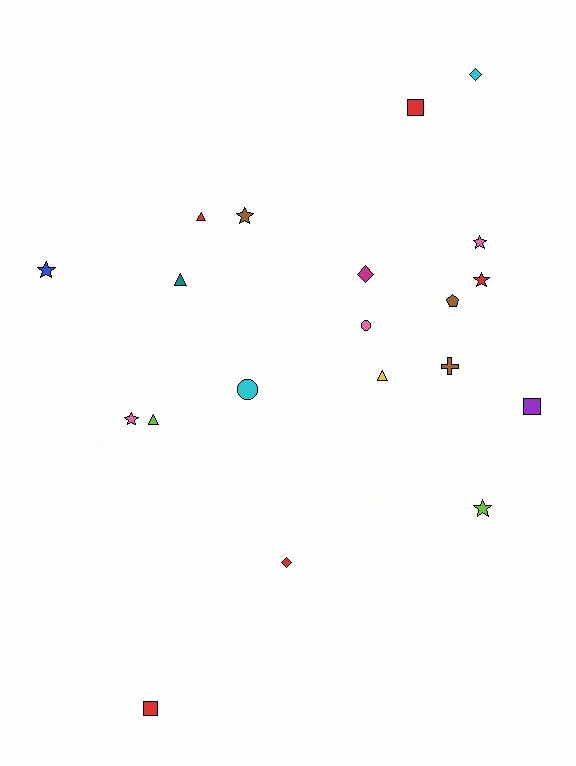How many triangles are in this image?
There are 4 triangles.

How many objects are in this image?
There are 20 objects.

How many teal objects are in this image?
There is 1 teal object.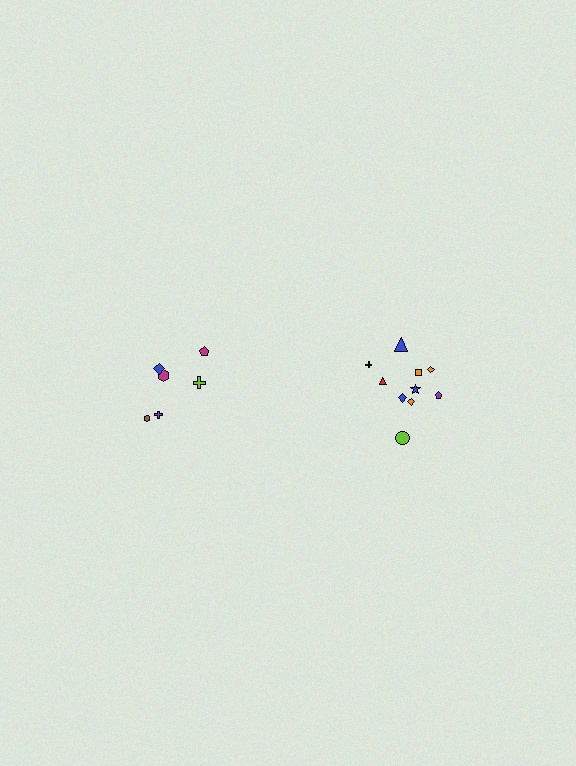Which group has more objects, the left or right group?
The right group.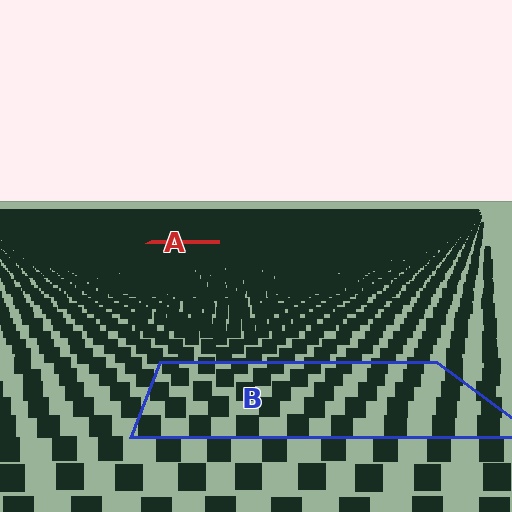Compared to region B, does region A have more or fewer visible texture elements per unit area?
Region A has more texture elements per unit area — they are packed more densely because it is farther away.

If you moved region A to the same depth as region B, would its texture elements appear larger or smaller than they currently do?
They would appear larger. At a closer depth, the same texture elements are projected at a bigger on-screen size.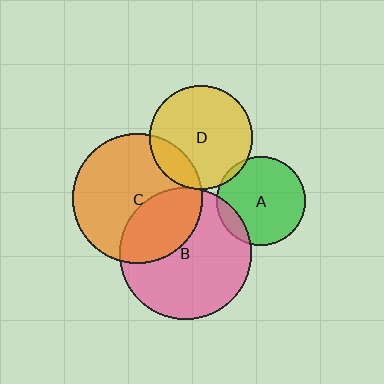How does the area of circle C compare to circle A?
Approximately 2.2 times.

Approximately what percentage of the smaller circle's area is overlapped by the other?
Approximately 35%.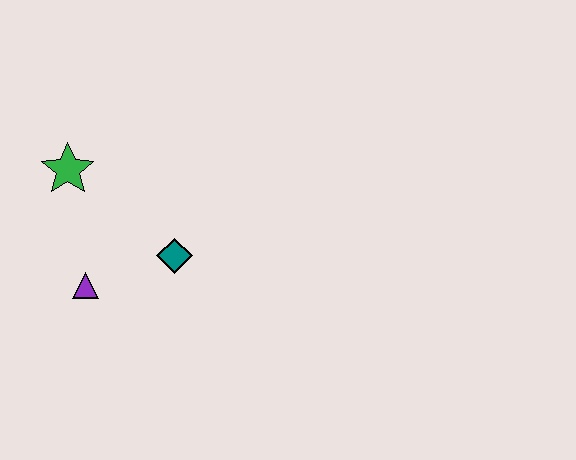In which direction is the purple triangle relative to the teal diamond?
The purple triangle is to the left of the teal diamond.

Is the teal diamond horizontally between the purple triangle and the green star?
No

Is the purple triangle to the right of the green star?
Yes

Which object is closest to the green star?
The purple triangle is closest to the green star.